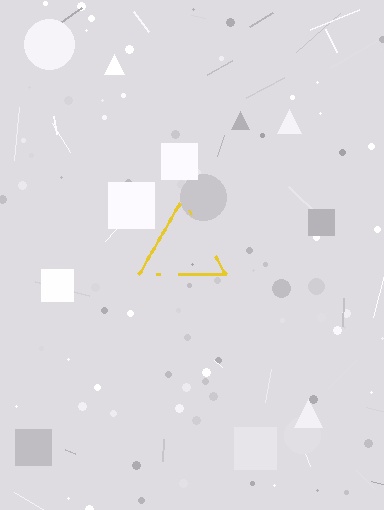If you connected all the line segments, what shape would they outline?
They would outline a triangle.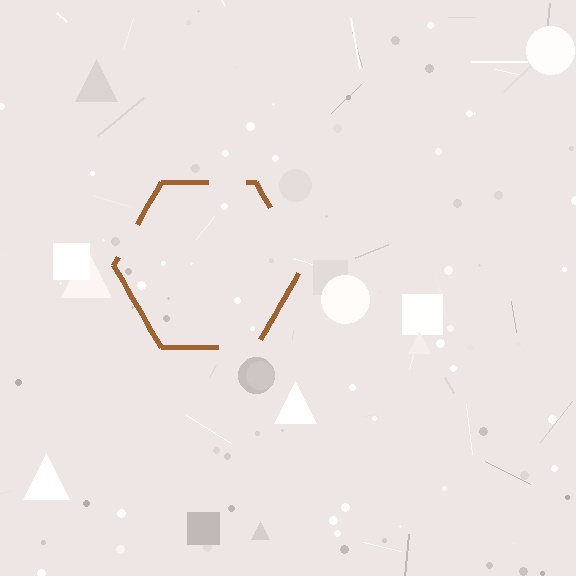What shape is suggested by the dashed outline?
The dashed outline suggests a hexagon.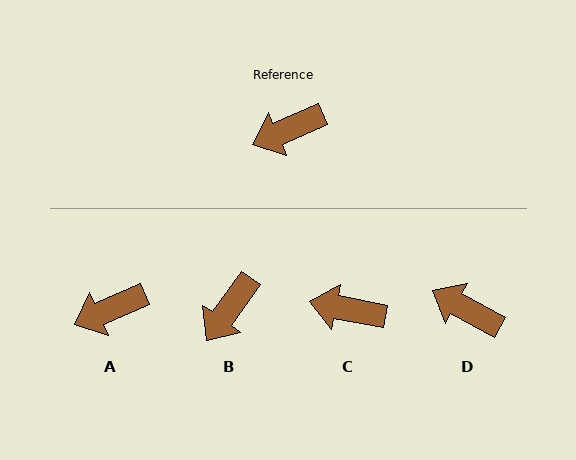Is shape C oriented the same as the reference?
No, it is off by about 35 degrees.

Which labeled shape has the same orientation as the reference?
A.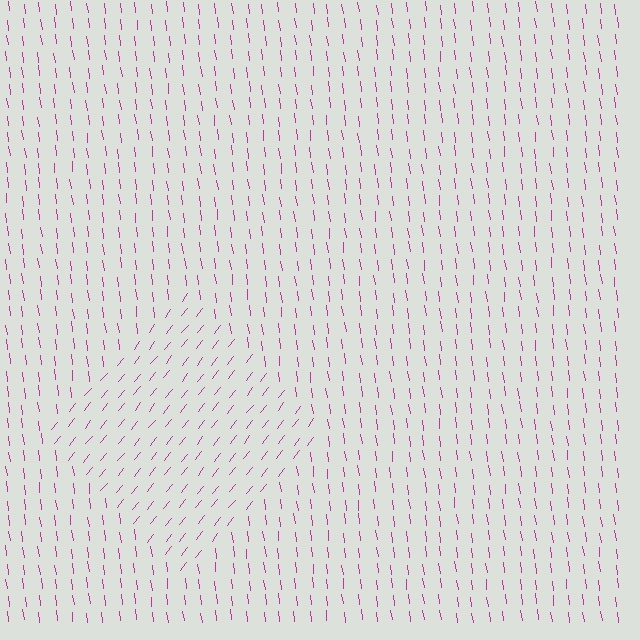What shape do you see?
I see a diamond.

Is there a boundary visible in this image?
Yes, there is a texture boundary formed by a change in line orientation.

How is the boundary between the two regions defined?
The boundary is defined purely by a change in line orientation (approximately 45 degrees difference). All lines are the same color and thickness.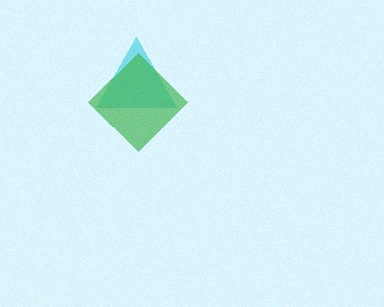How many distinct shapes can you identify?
There are 2 distinct shapes: a cyan triangle, a green diamond.